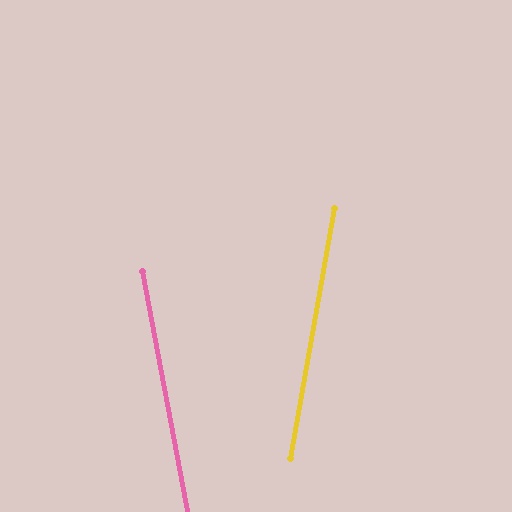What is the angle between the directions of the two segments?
Approximately 21 degrees.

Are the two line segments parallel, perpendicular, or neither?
Neither parallel nor perpendicular — they differ by about 21°.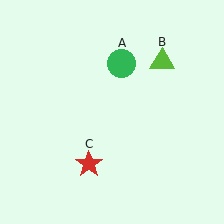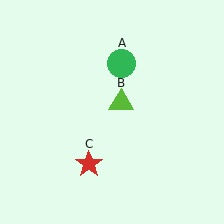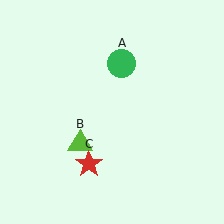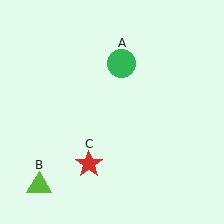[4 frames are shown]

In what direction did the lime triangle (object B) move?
The lime triangle (object B) moved down and to the left.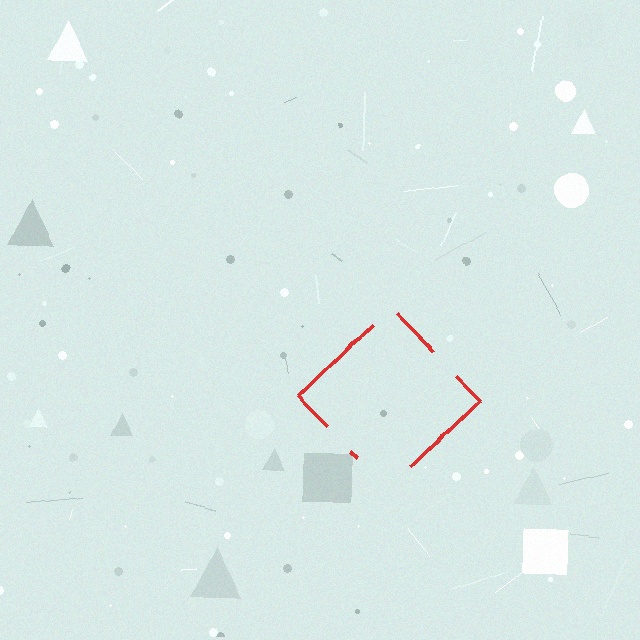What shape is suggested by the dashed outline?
The dashed outline suggests a diamond.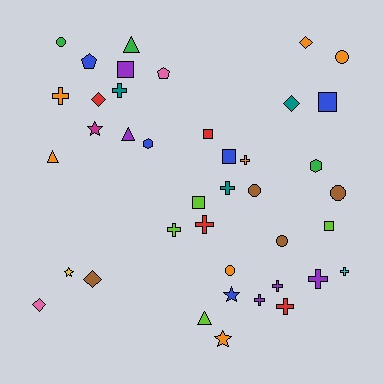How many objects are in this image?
There are 40 objects.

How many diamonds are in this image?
There are 5 diamonds.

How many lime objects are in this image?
There are 4 lime objects.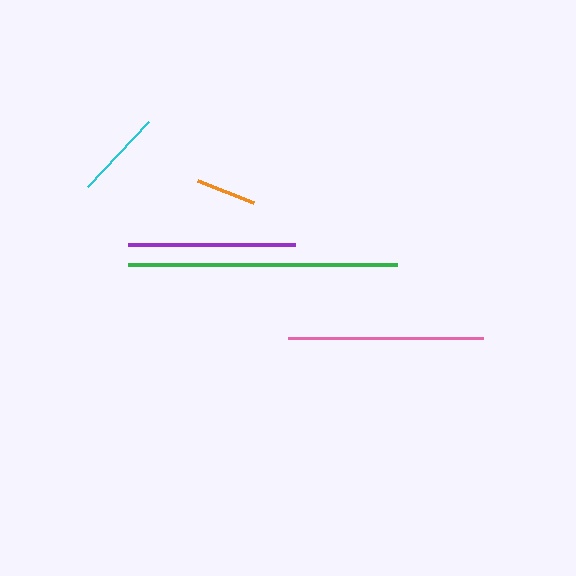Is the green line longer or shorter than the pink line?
The green line is longer than the pink line.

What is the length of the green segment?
The green segment is approximately 269 pixels long.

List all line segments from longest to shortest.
From longest to shortest: green, pink, purple, cyan, orange.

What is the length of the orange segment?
The orange segment is approximately 60 pixels long.